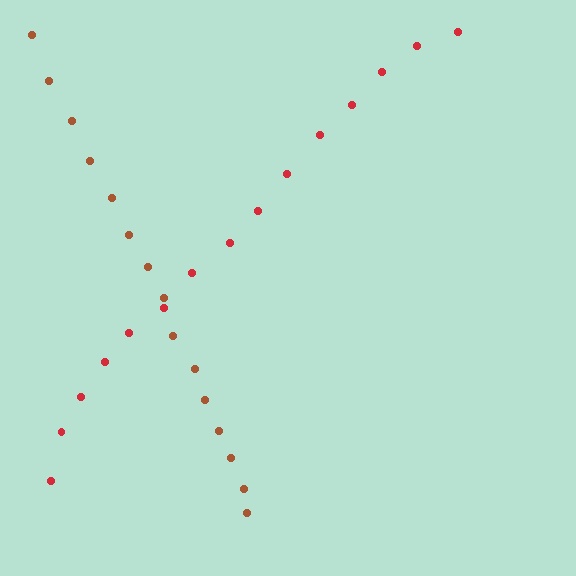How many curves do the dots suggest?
There are 2 distinct paths.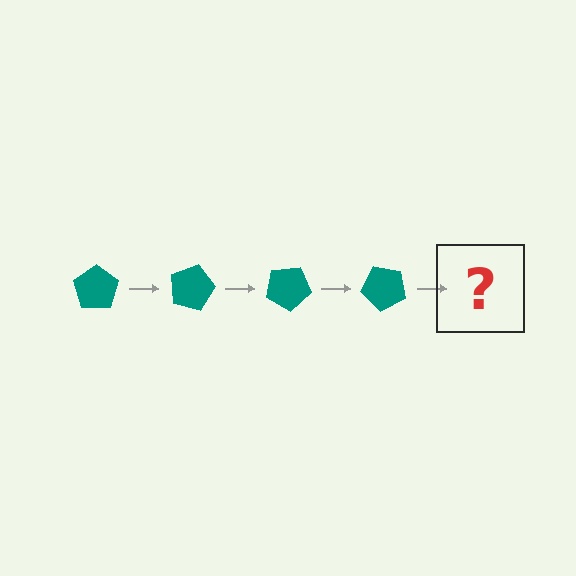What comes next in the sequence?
The next element should be a teal pentagon rotated 60 degrees.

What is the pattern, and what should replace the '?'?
The pattern is that the pentagon rotates 15 degrees each step. The '?' should be a teal pentagon rotated 60 degrees.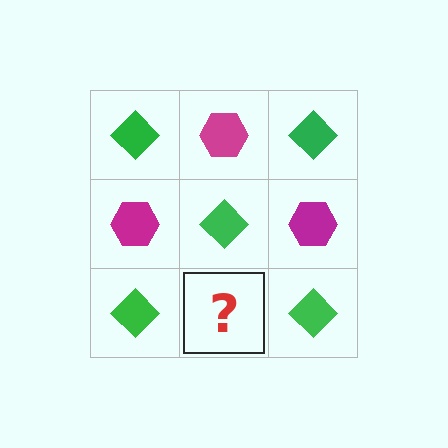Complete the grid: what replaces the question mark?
The question mark should be replaced with a magenta hexagon.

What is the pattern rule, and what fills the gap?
The rule is that it alternates green diamond and magenta hexagon in a checkerboard pattern. The gap should be filled with a magenta hexagon.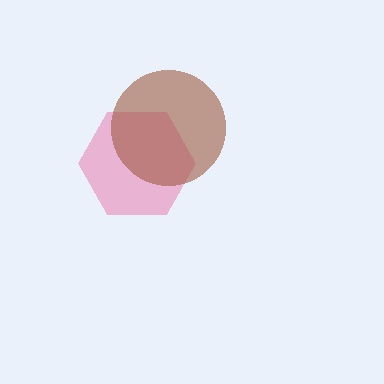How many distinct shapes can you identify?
There are 2 distinct shapes: a pink hexagon, a brown circle.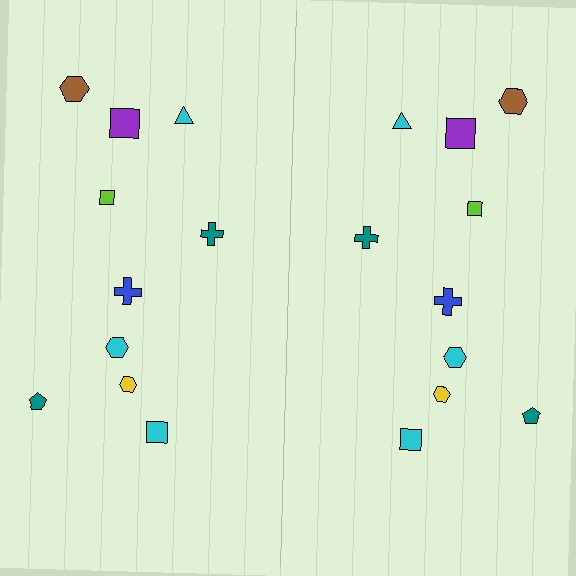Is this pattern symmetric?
Yes, this pattern has bilateral (reflection) symmetry.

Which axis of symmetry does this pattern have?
The pattern has a vertical axis of symmetry running through the center of the image.